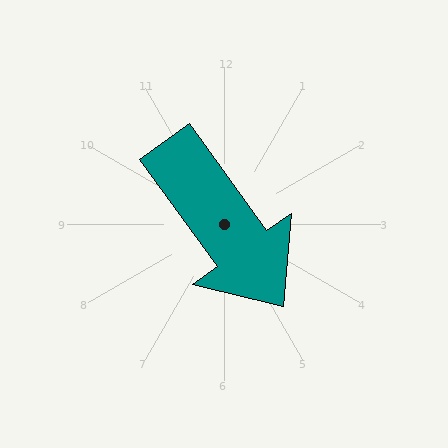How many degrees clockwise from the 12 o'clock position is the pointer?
Approximately 144 degrees.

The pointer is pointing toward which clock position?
Roughly 5 o'clock.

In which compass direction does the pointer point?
Southeast.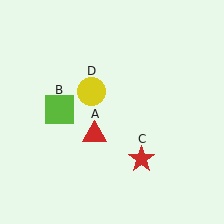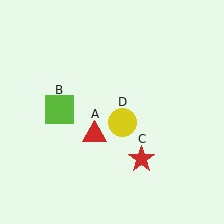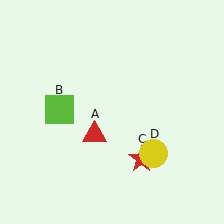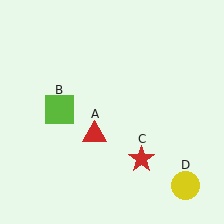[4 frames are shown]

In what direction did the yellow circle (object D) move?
The yellow circle (object D) moved down and to the right.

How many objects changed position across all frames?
1 object changed position: yellow circle (object D).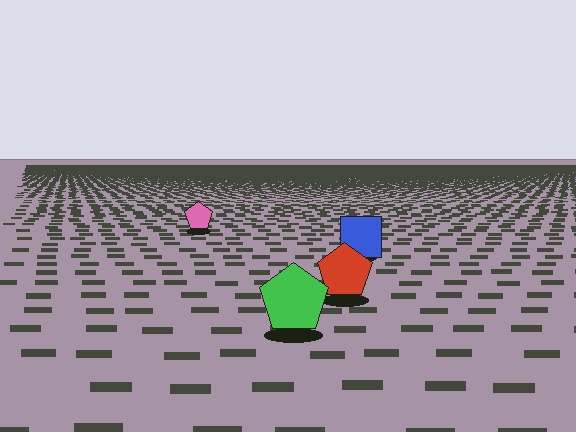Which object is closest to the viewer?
The green pentagon is closest. The texture marks near it are larger and more spread out.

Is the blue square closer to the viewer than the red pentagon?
No. The red pentagon is closer — you can tell from the texture gradient: the ground texture is coarser near it.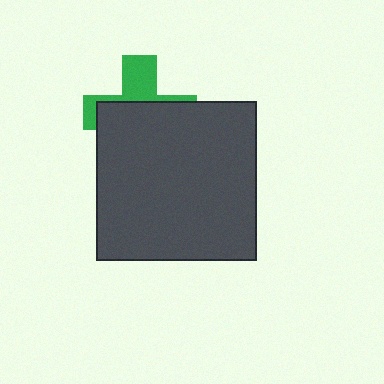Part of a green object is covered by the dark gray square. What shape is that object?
It is a cross.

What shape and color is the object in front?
The object in front is a dark gray square.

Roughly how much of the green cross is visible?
A small part of it is visible (roughly 36%).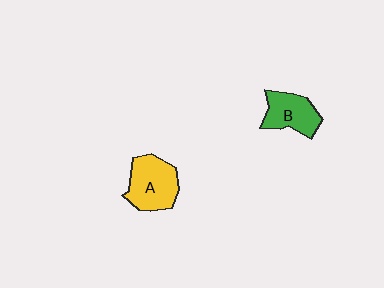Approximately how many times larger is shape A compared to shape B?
Approximately 1.2 times.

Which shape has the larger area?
Shape A (yellow).